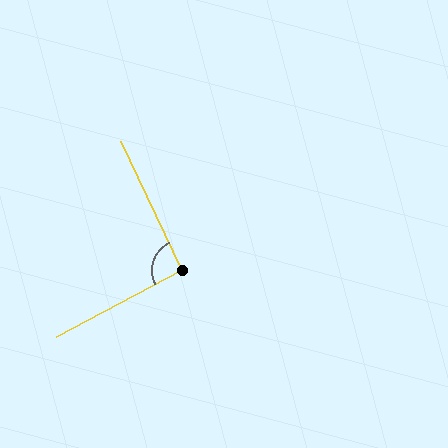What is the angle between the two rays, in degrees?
Approximately 93 degrees.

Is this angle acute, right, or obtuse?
It is approximately a right angle.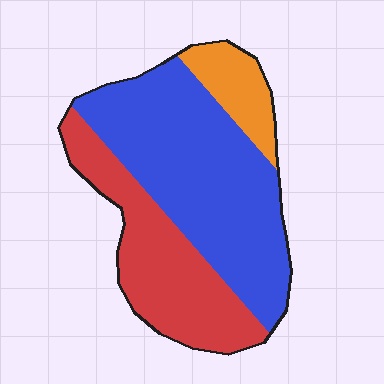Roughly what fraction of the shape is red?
Red takes up about one third (1/3) of the shape.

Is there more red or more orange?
Red.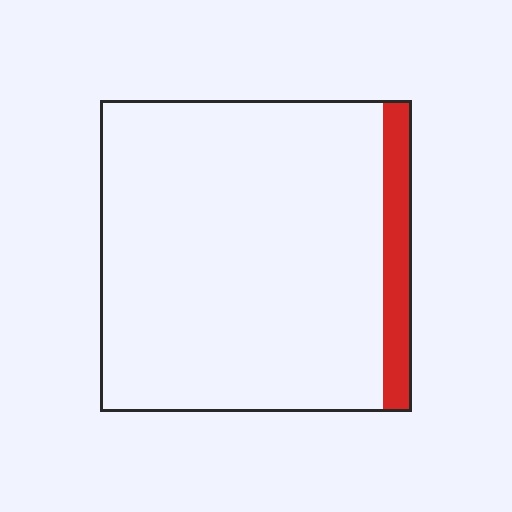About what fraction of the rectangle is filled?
About one tenth (1/10).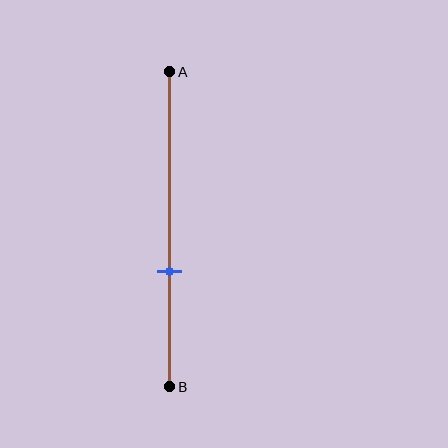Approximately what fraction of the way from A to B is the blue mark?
The blue mark is approximately 65% of the way from A to B.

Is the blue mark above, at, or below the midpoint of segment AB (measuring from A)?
The blue mark is below the midpoint of segment AB.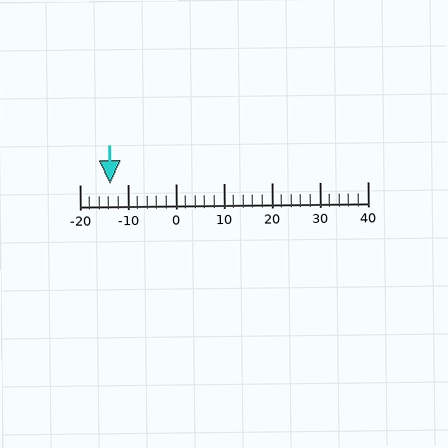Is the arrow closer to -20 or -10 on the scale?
The arrow is closer to -10.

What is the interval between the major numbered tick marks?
The major tick marks are spaced 10 units apart.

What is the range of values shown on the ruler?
The ruler shows values from -20 to 40.